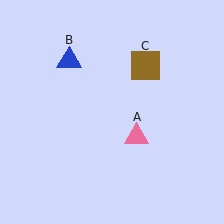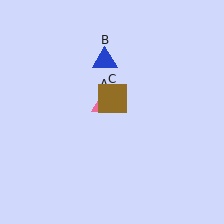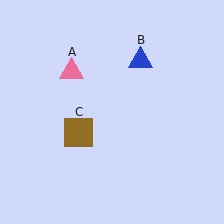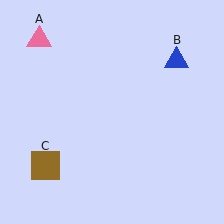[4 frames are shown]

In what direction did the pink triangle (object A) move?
The pink triangle (object A) moved up and to the left.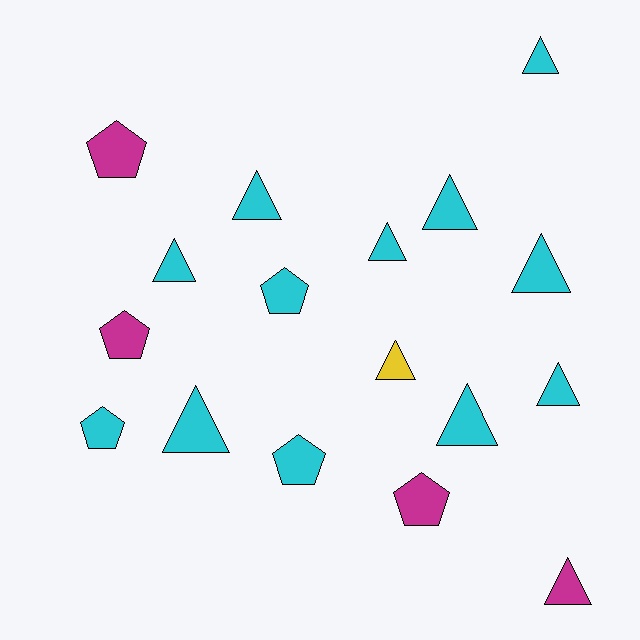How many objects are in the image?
There are 17 objects.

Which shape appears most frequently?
Triangle, with 11 objects.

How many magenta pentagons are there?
There are 3 magenta pentagons.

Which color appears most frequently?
Cyan, with 12 objects.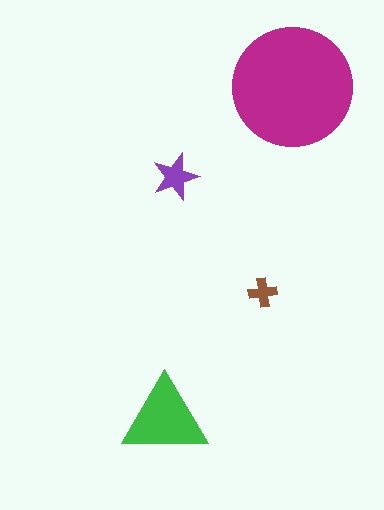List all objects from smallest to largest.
The brown cross, the purple star, the green triangle, the magenta circle.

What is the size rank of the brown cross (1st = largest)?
4th.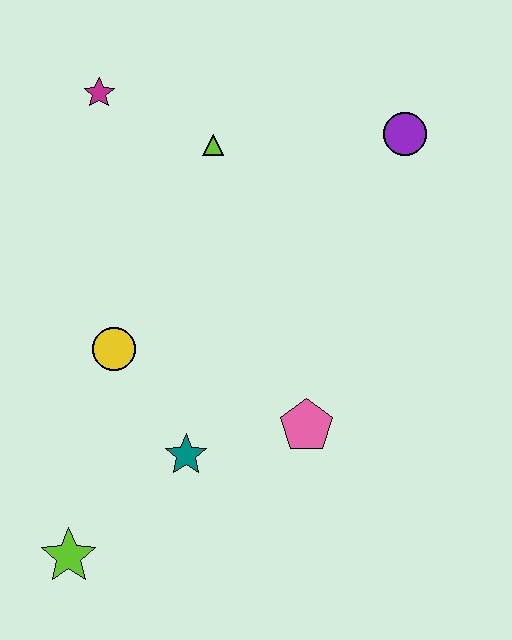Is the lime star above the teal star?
No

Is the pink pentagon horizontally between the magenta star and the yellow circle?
No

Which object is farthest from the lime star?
The purple circle is farthest from the lime star.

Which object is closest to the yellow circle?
The teal star is closest to the yellow circle.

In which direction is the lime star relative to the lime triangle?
The lime star is below the lime triangle.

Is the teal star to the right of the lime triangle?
No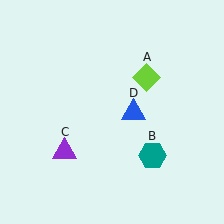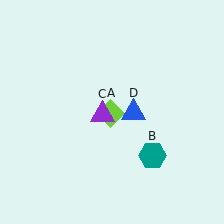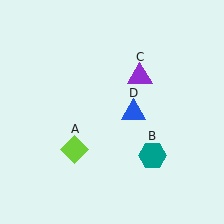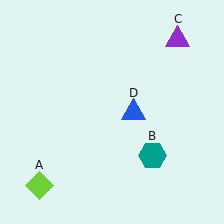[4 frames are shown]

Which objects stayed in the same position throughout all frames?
Teal hexagon (object B) and blue triangle (object D) remained stationary.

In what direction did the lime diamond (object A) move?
The lime diamond (object A) moved down and to the left.